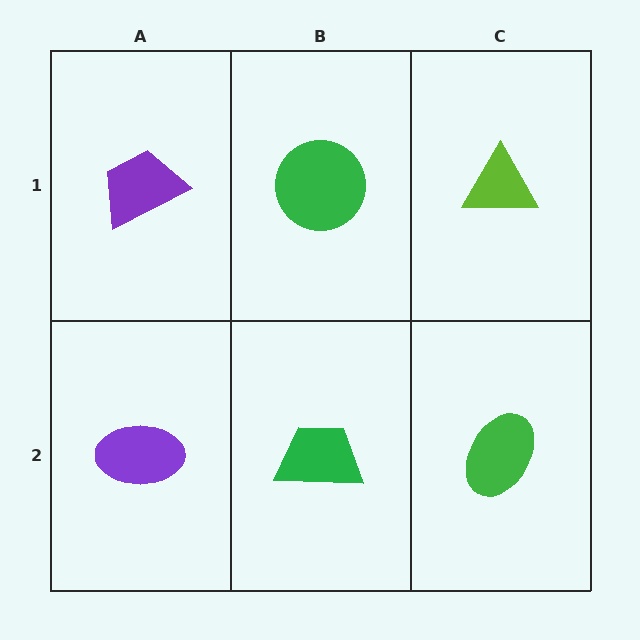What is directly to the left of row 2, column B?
A purple ellipse.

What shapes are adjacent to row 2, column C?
A lime triangle (row 1, column C), a green trapezoid (row 2, column B).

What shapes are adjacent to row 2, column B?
A green circle (row 1, column B), a purple ellipse (row 2, column A), a green ellipse (row 2, column C).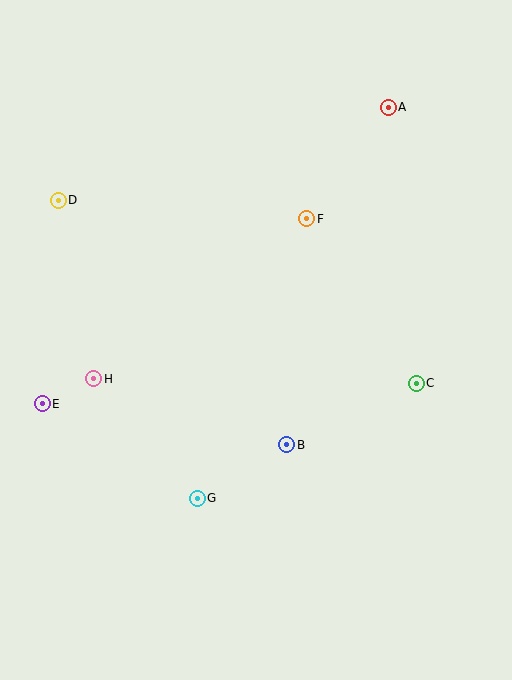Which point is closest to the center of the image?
Point B at (286, 445) is closest to the center.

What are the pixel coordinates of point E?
Point E is at (43, 404).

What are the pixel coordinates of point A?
Point A is at (388, 108).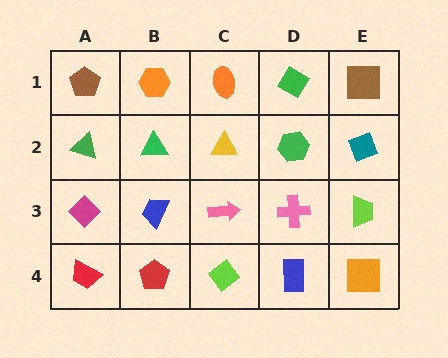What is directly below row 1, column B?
A green triangle.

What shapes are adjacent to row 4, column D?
A pink cross (row 3, column D), a lime diamond (row 4, column C), an orange square (row 4, column E).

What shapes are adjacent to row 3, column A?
A green triangle (row 2, column A), a red trapezoid (row 4, column A), a blue trapezoid (row 3, column B).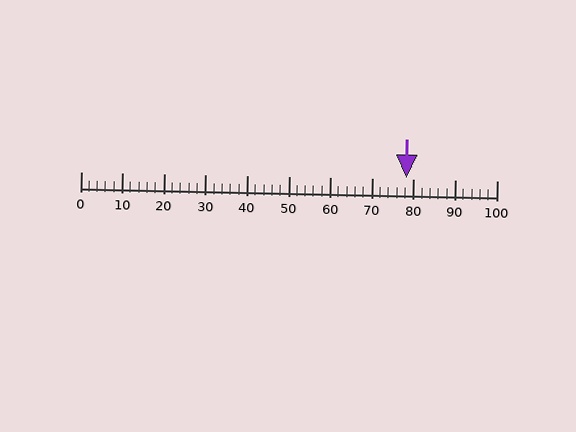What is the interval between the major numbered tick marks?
The major tick marks are spaced 10 units apart.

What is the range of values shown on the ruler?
The ruler shows values from 0 to 100.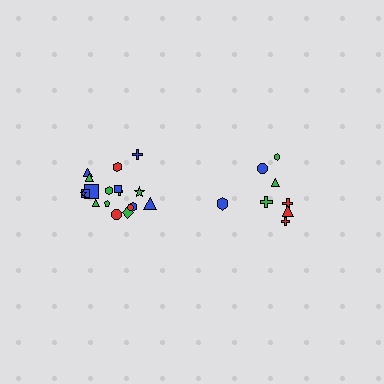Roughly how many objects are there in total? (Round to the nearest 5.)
Roughly 25 objects in total.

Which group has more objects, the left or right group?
The left group.